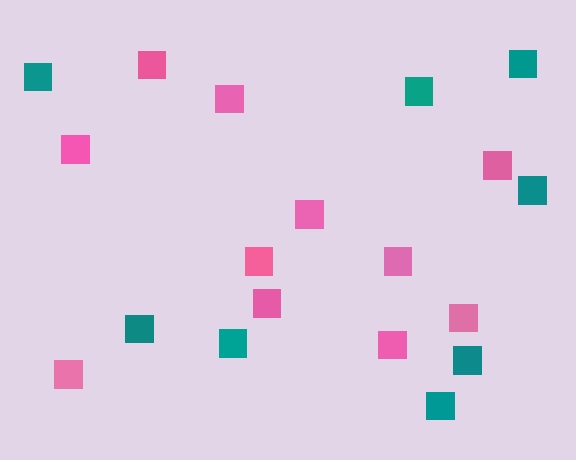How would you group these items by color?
There are 2 groups: one group of teal squares (8) and one group of pink squares (11).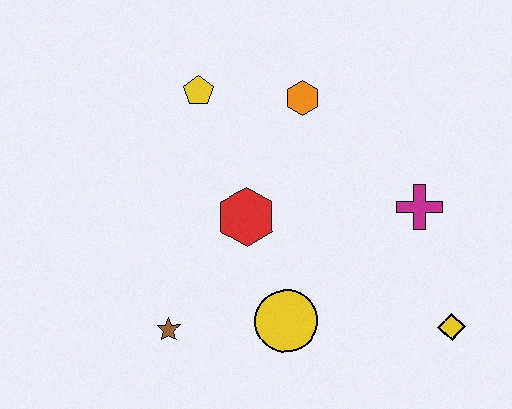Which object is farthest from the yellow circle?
The yellow pentagon is farthest from the yellow circle.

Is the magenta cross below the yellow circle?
No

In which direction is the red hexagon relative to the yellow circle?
The red hexagon is above the yellow circle.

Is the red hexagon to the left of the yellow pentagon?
No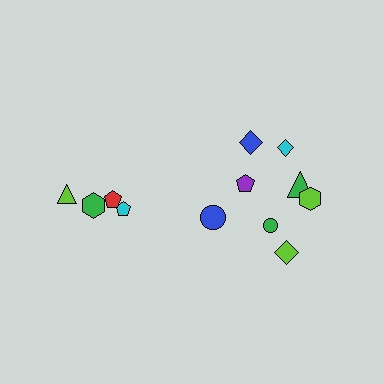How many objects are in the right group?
There are 8 objects.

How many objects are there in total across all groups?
There are 12 objects.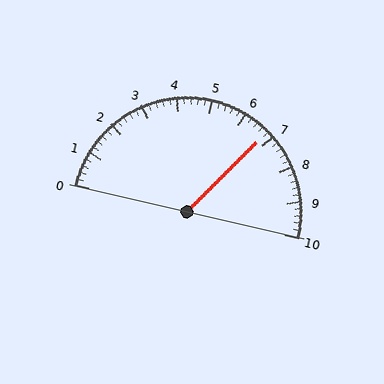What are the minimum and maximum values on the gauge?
The gauge ranges from 0 to 10.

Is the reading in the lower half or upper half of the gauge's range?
The reading is in the upper half of the range (0 to 10).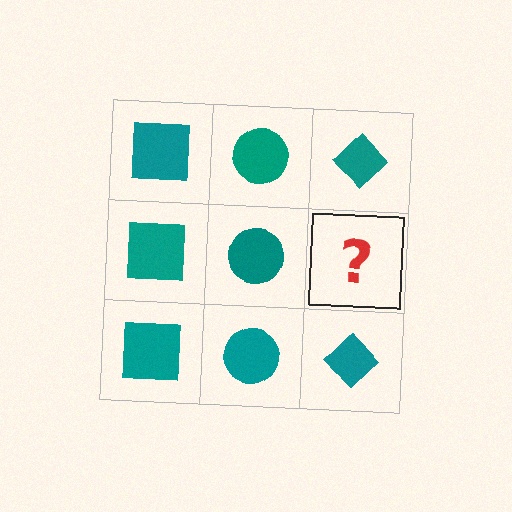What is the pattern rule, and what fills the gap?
The rule is that each column has a consistent shape. The gap should be filled with a teal diamond.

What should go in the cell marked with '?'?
The missing cell should contain a teal diamond.